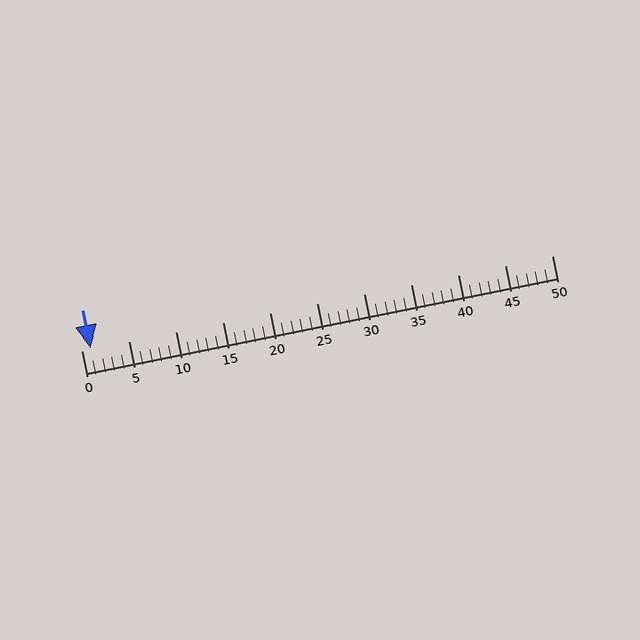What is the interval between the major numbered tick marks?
The major tick marks are spaced 5 units apart.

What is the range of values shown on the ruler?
The ruler shows values from 0 to 50.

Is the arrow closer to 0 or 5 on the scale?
The arrow is closer to 0.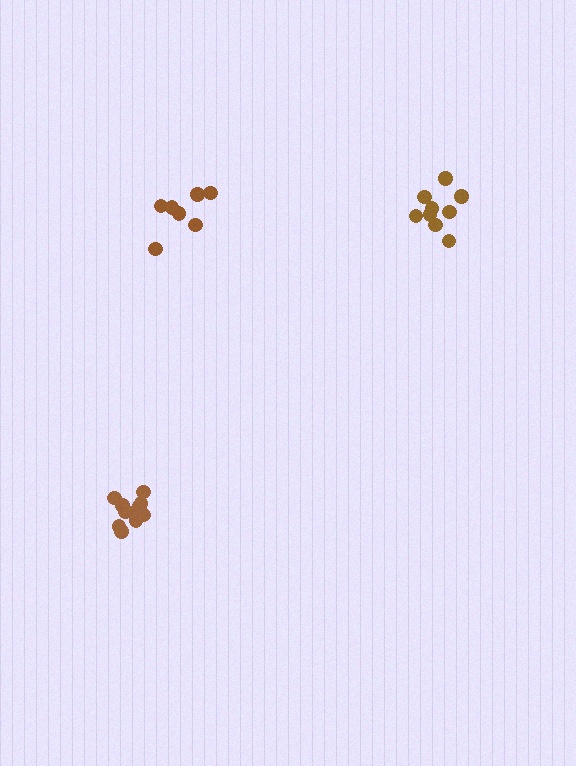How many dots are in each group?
Group 1: 7 dots, Group 2: 12 dots, Group 3: 9 dots (28 total).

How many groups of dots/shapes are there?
There are 3 groups.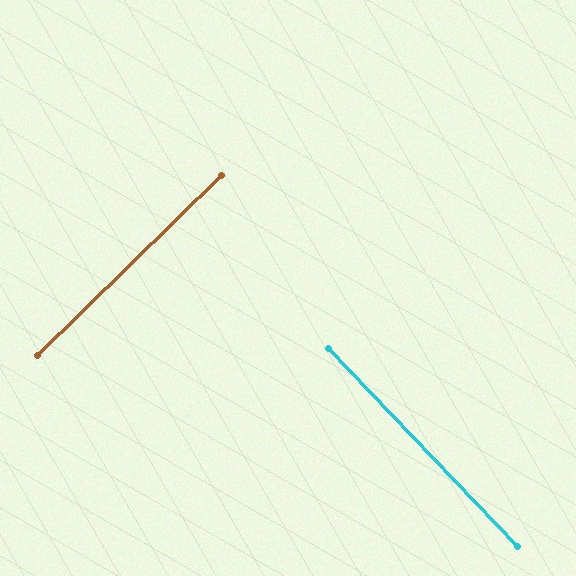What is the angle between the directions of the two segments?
Approximately 89 degrees.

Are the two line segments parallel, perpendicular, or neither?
Perpendicular — they meet at approximately 89°.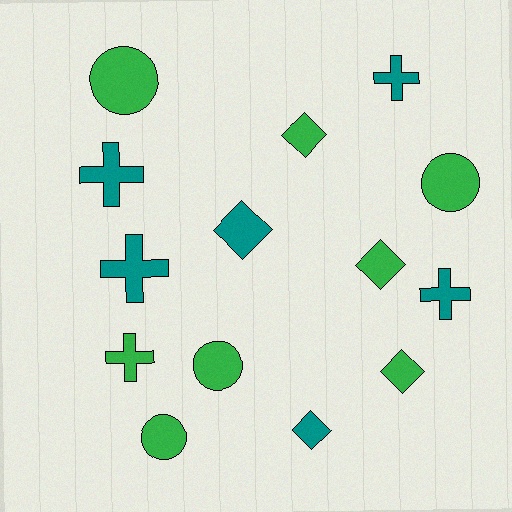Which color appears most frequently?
Green, with 8 objects.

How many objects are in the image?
There are 14 objects.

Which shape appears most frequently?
Diamond, with 5 objects.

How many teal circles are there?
There are no teal circles.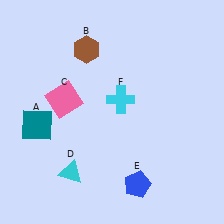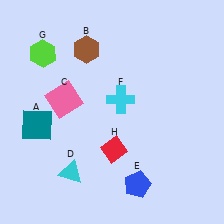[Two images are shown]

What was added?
A lime hexagon (G), a red diamond (H) were added in Image 2.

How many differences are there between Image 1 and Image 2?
There are 2 differences between the two images.